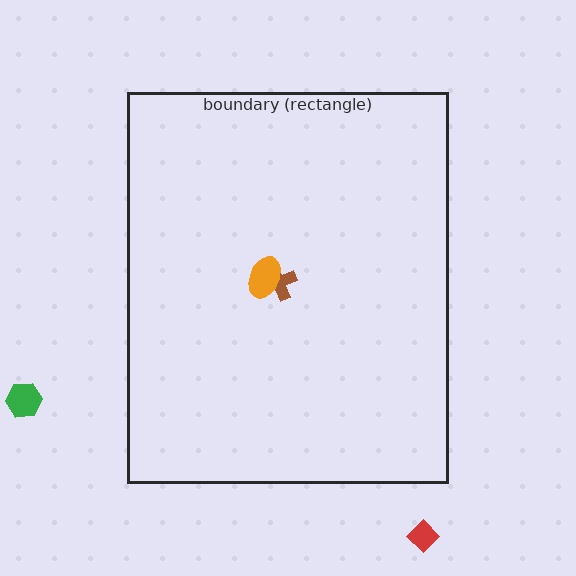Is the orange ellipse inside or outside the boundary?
Inside.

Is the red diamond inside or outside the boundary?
Outside.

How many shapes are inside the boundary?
2 inside, 2 outside.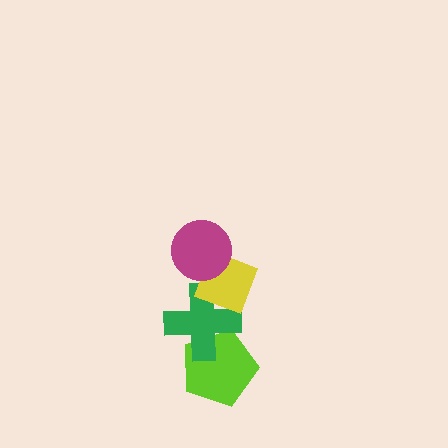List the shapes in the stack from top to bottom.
From top to bottom: the magenta circle, the yellow diamond, the green cross, the lime pentagon.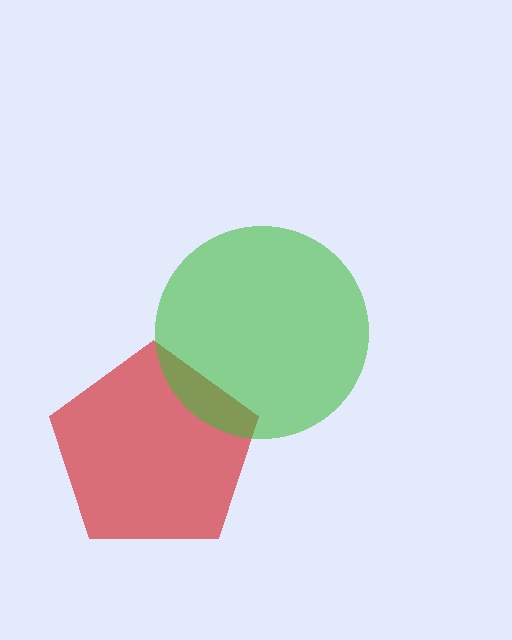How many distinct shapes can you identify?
There are 2 distinct shapes: a red pentagon, a green circle.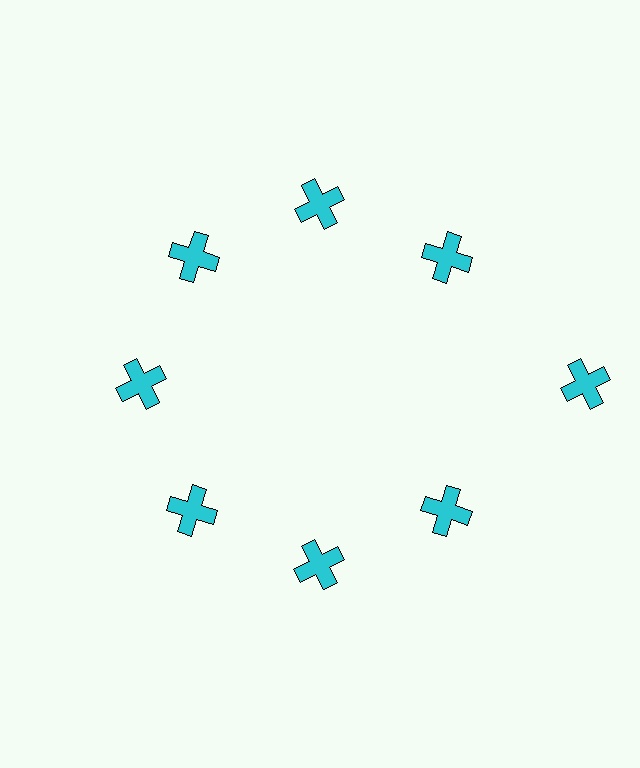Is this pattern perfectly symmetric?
No. The 8 cyan crosses are arranged in a ring, but one element near the 3 o'clock position is pushed outward from the center, breaking the 8-fold rotational symmetry.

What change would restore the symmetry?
The symmetry would be restored by moving it inward, back onto the ring so that all 8 crosses sit at equal angles and equal distance from the center.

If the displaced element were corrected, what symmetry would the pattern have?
It would have 8-fold rotational symmetry — the pattern would map onto itself every 45 degrees.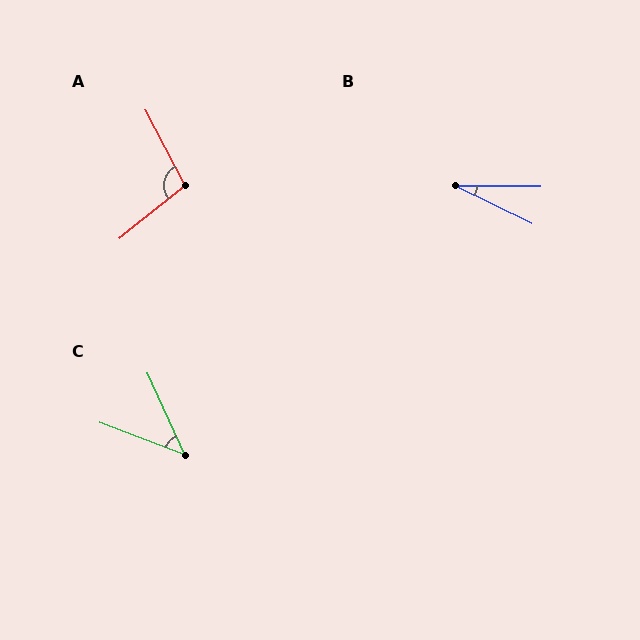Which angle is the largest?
A, at approximately 101 degrees.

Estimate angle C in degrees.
Approximately 45 degrees.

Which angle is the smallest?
B, at approximately 26 degrees.